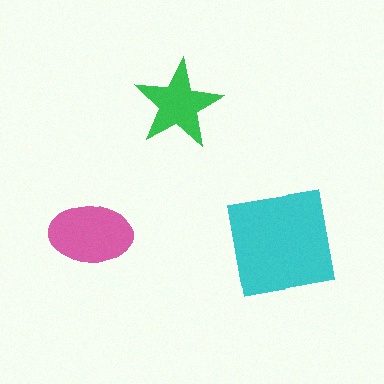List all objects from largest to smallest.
The cyan square, the pink ellipse, the green star.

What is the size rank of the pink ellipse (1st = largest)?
2nd.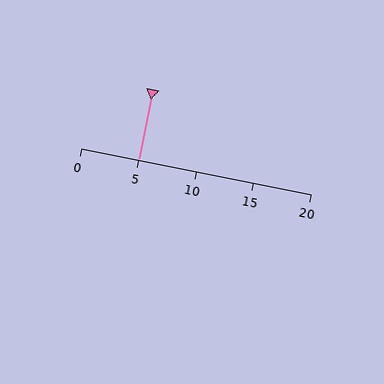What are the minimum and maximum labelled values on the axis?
The axis runs from 0 to 20.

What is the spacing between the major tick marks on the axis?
The major ticks are spaced 5 apart.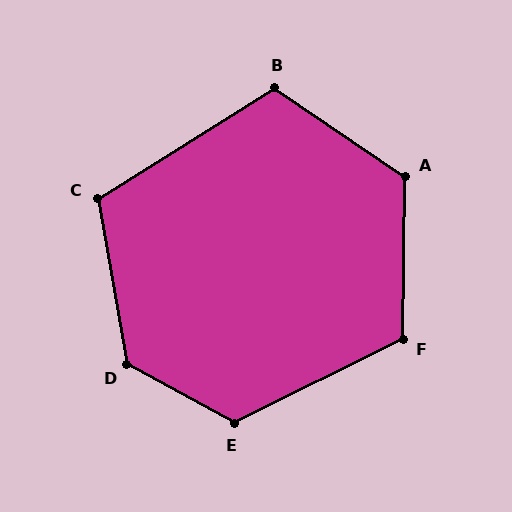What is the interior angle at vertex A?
Approximately 123 degrees (obtuse).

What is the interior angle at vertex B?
Approximately 114 degrees (obtuse).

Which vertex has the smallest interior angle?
C, at approximately 112 degrees.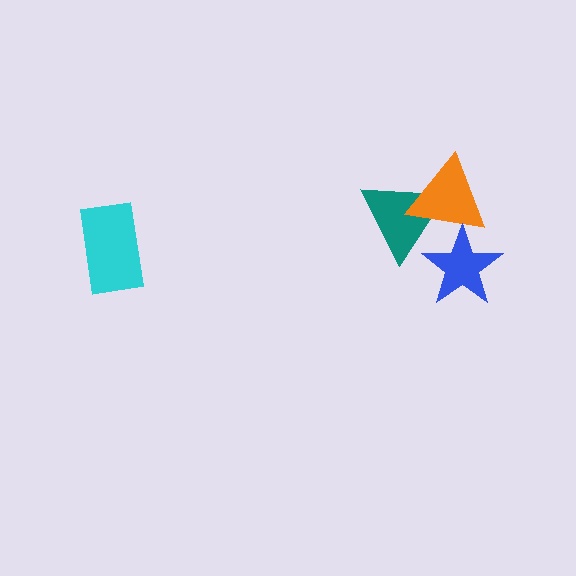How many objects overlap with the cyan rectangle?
0 objects overlap with the cyan rectangle.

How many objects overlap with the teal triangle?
2 objects overlap with the teal triangle.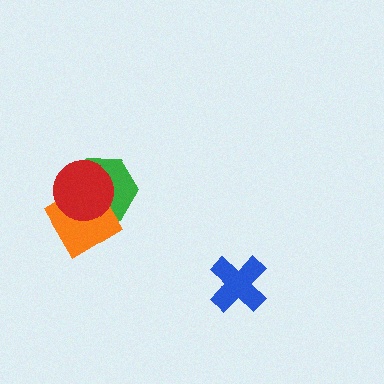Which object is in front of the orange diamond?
The red circle is in front of the orange diamond.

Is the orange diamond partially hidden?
Yes, it is partially covered by another shape.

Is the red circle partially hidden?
No, no other shape covers it.